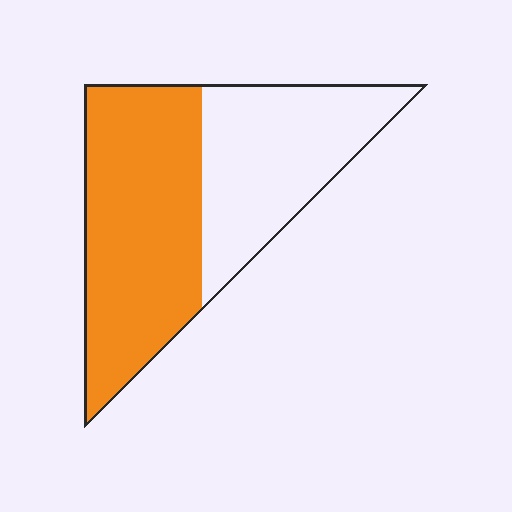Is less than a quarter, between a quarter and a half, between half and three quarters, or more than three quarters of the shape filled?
Between half and three quarters.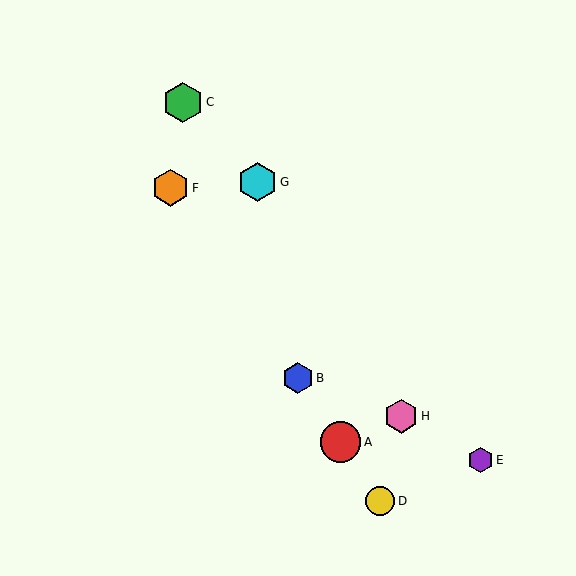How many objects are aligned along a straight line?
4 objects (A, B, D, F) are aligned along a straight line.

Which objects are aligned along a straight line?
Objects A, B, D, F are aligned along a straight line.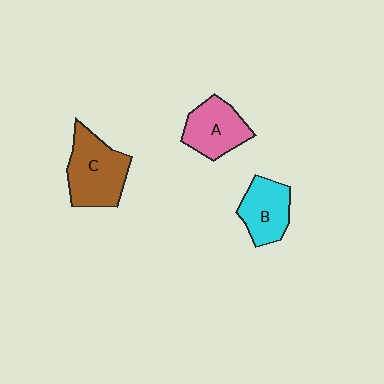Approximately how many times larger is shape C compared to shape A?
Approximately 1.3 times.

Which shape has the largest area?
Shape C (brown).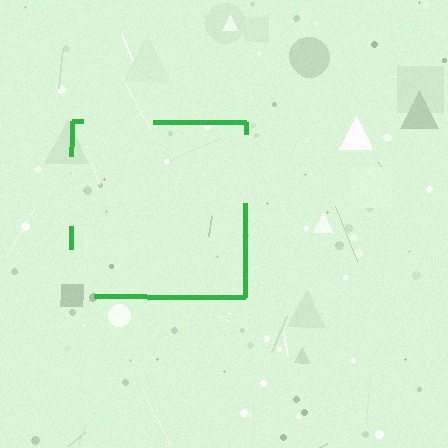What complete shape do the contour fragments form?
The contour fragments form a square.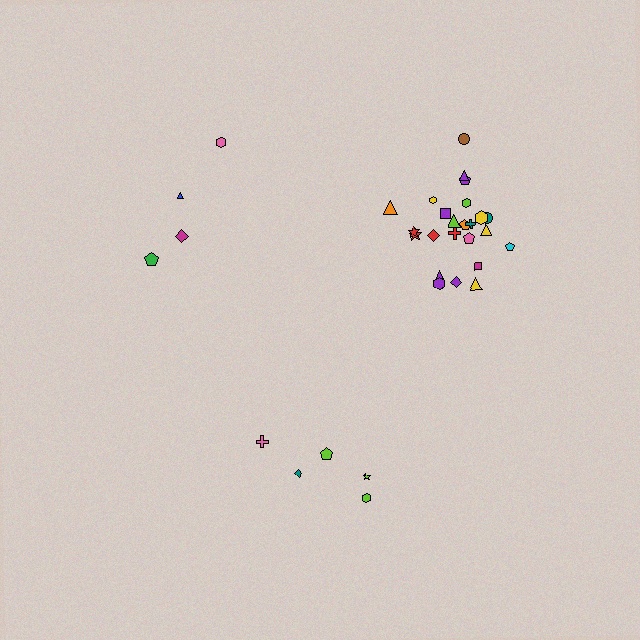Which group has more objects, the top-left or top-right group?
The top-right group.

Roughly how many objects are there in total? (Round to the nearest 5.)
Roughly 35 objects in total.